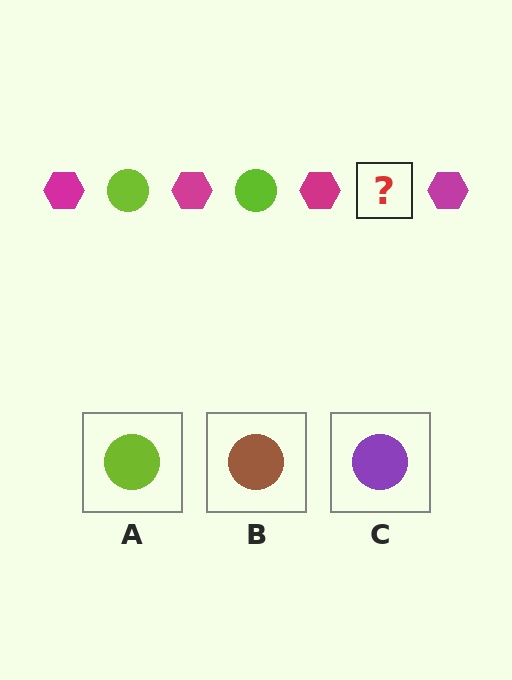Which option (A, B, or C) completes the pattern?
A.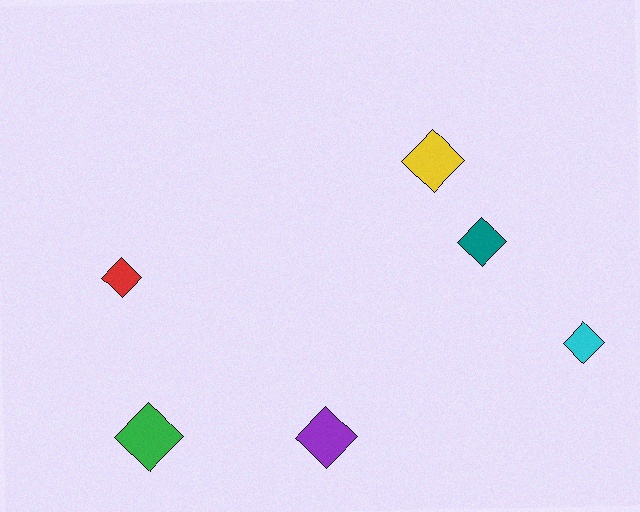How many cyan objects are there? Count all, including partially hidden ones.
There is 1 cyan object.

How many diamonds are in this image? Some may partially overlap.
There are 6 diamonds.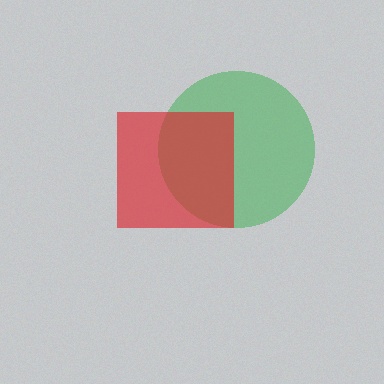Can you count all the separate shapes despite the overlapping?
Yes, there are 2 separate shapes.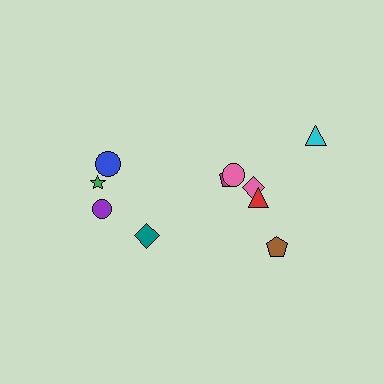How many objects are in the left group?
There are 4 objects.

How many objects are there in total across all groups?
There are 10 objects.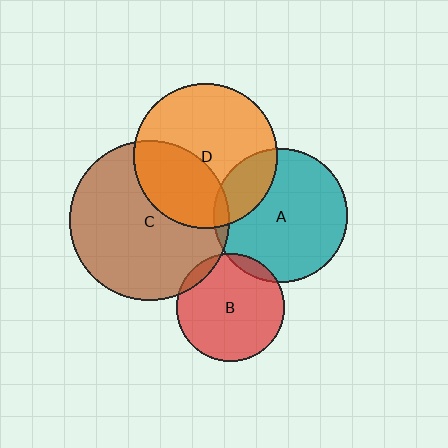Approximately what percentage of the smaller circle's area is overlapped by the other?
Approximately 5%.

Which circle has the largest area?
Circle C (brown).